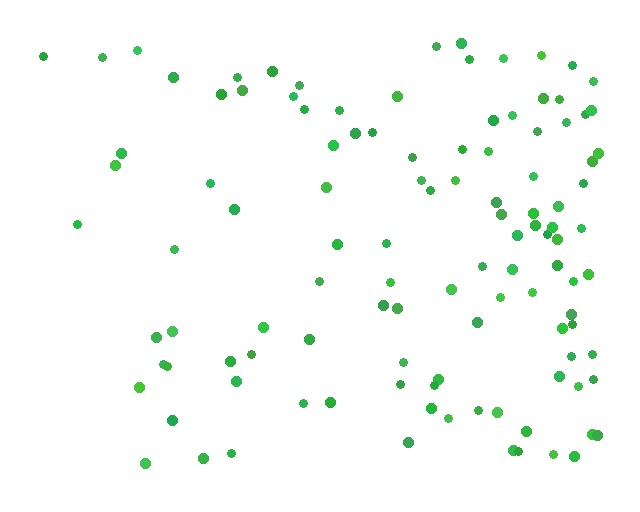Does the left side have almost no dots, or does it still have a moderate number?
Still a moderate number, just noticeably fewer than the right.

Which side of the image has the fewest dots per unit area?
The left.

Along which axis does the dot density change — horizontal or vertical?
Horizontal.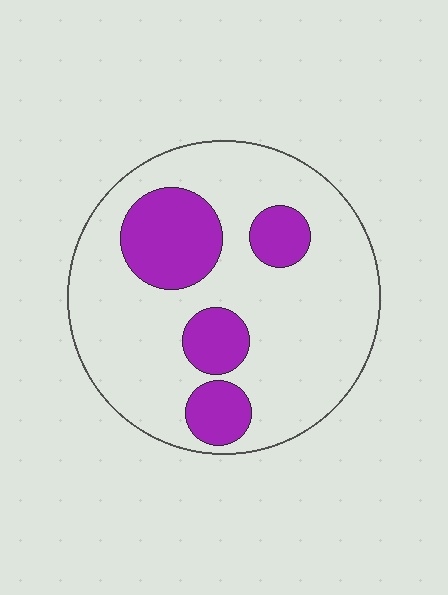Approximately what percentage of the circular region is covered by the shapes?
Approximately 25%.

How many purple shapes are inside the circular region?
4.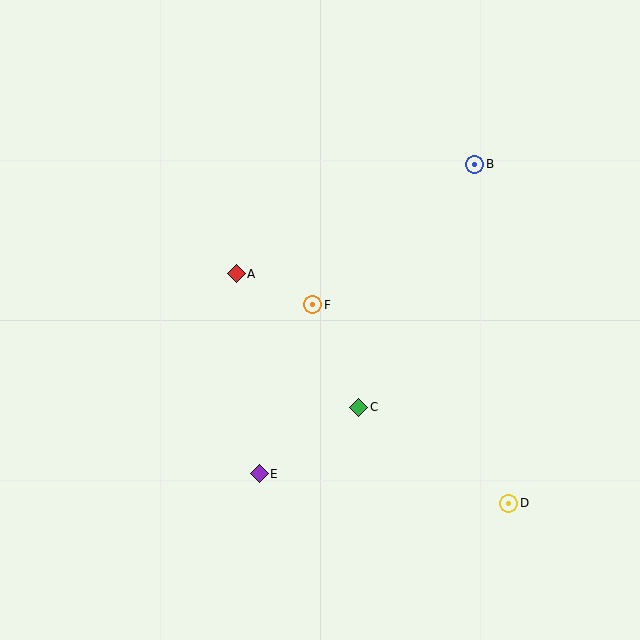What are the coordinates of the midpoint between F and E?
The midpoint between F and E is at (286, 389).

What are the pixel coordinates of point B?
Point B is at (475, 164).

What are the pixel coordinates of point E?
Point E is at (259, 474).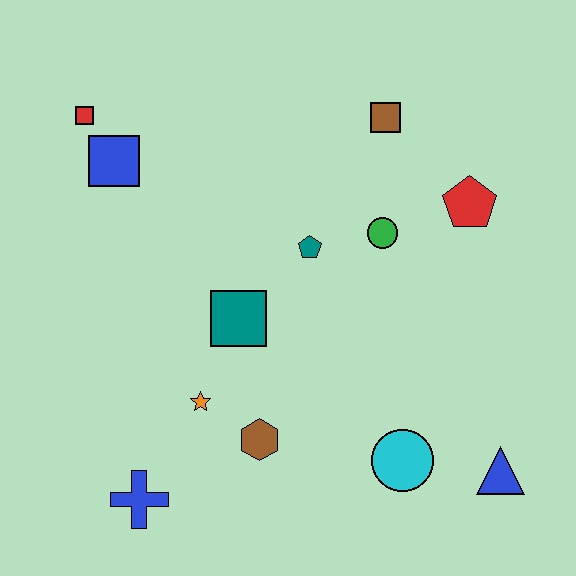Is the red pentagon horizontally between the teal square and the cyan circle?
No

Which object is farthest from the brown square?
The blue cross is farthest from the brown square.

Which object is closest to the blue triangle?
The cyan circle is closest to the blue triangle.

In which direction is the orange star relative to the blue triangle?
The orange star is to the left of the blue triangle.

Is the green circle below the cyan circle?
No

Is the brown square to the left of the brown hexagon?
No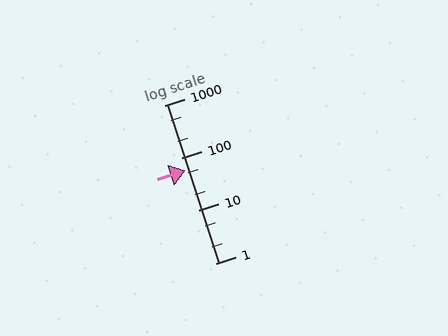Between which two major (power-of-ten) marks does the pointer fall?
The pointer is between 10 and 100.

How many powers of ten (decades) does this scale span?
The scale spans 3 decades, from 1 to 1000.